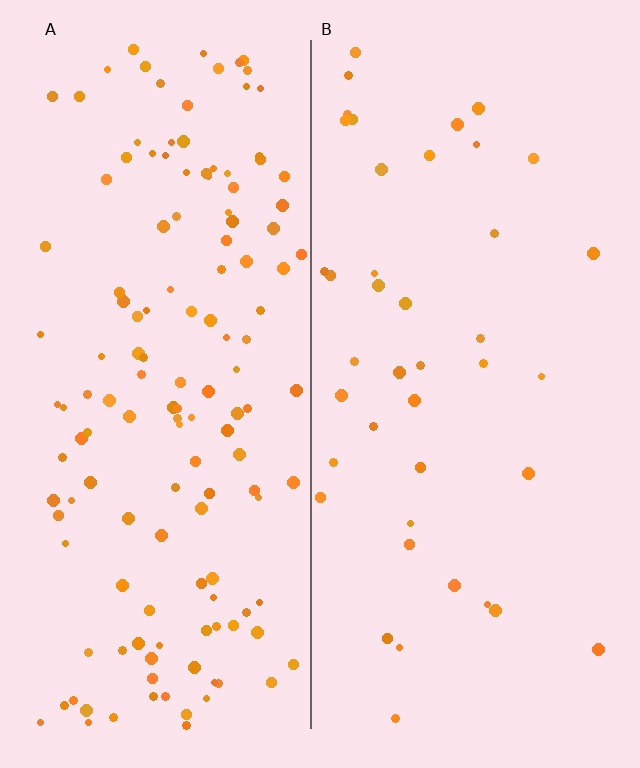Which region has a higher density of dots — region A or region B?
A (the left).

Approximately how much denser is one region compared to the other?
Approximately 3.3× — region A over region B.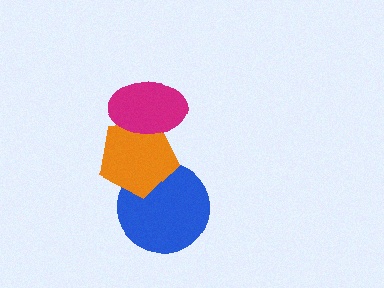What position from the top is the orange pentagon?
The orange pentagon is 2nd from the top.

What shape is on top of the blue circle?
The orange pentagon is on top of the blue circle.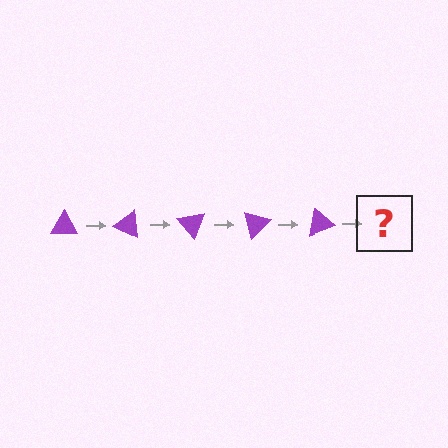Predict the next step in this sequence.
The next step is a purple triangle rotated 125 degrees.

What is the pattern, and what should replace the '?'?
The pattern is that the triangle rotates 25 degrees each step. The '?' should be a purple triangle rotated 125 degrees.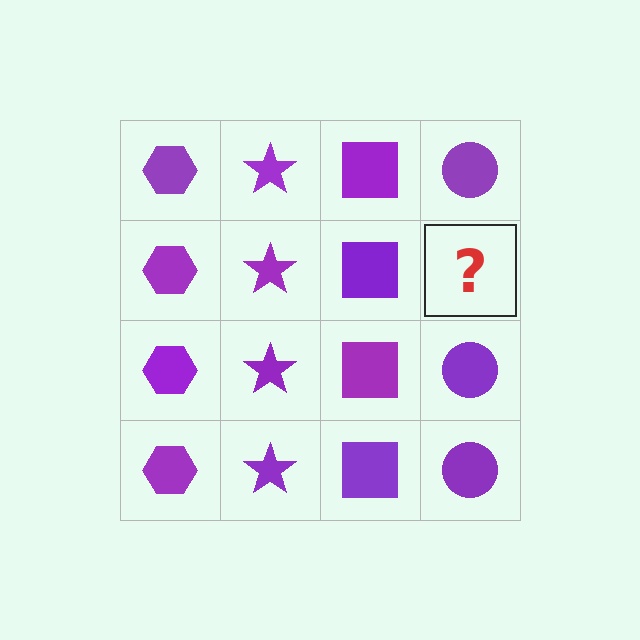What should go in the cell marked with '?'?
The missing cell should contain a purple circle.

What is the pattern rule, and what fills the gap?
The rule is that each column has a consistent shape. The gap should be filled with a purple circle.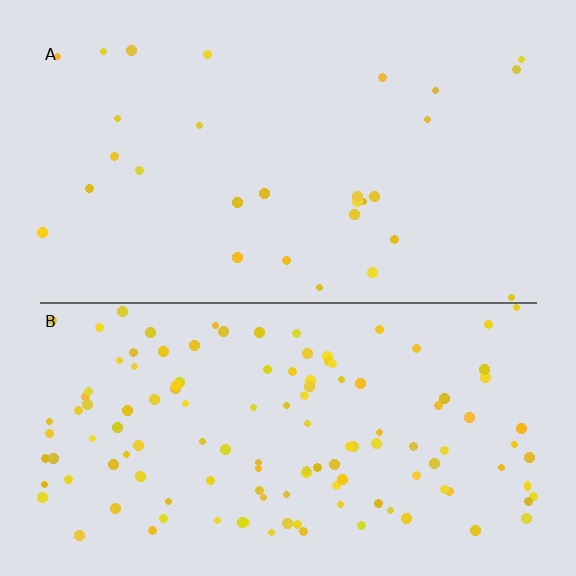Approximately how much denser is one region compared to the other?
Approximately 4.4× — region B over region A.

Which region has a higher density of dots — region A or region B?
B (the bottom).